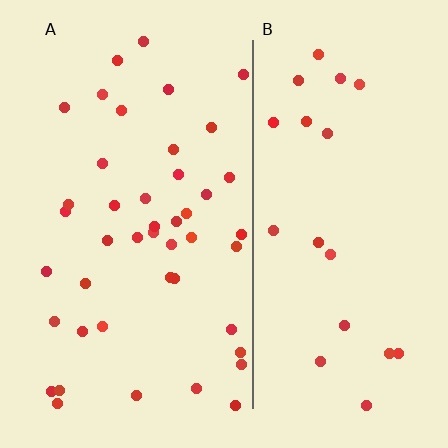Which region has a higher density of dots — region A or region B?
A (the left).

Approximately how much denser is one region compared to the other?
Approximately 2.1× — region A over region B.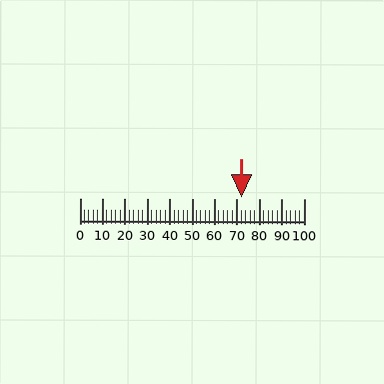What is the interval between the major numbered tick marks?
The major tick marks are spaced 10 units apart.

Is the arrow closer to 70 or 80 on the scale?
The arrow is closer to 70.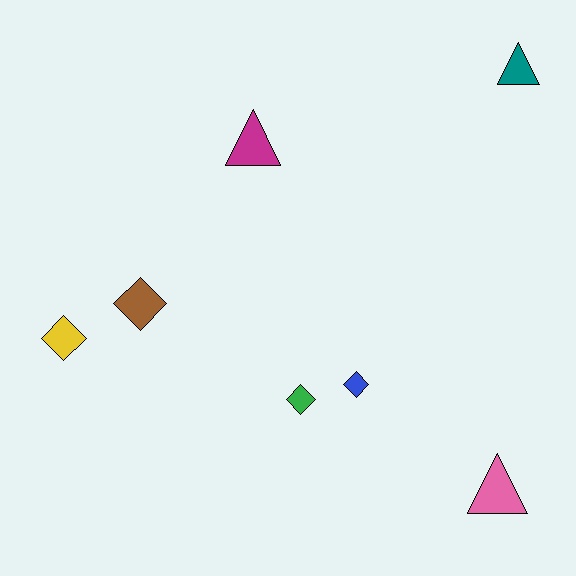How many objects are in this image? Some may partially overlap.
There are 7 objects.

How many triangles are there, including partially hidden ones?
There are 3 triangles.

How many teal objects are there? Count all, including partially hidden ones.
There is 1 teal object.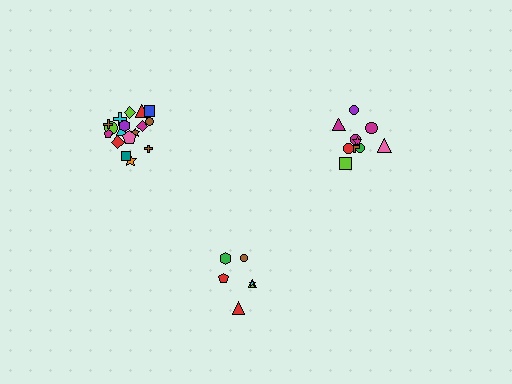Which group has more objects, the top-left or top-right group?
The top-left group.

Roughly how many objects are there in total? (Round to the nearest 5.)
Roughly 35 objects in total.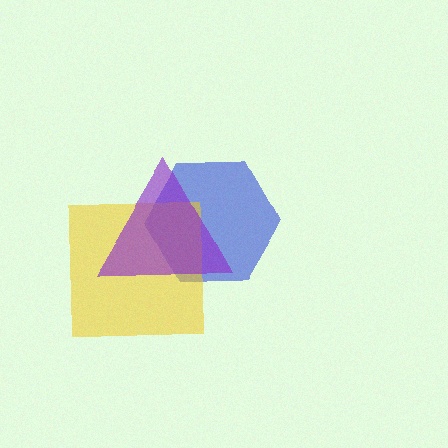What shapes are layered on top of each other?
The layered shapes are: a blue hexagon, a yellow square, a purple triangle.